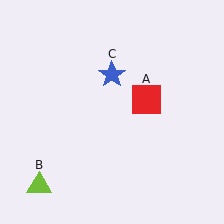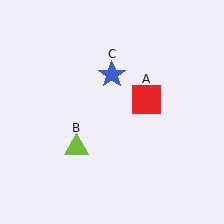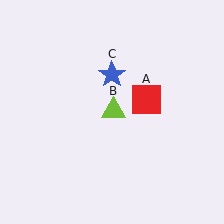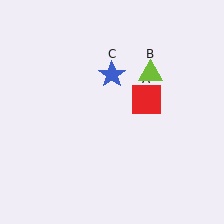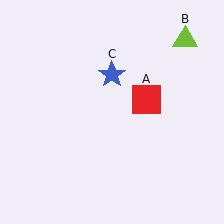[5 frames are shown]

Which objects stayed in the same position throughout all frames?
Red square (object A) and blue star (object C) remained stationary.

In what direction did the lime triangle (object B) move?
The lime triangle (object B) moved up and to the right.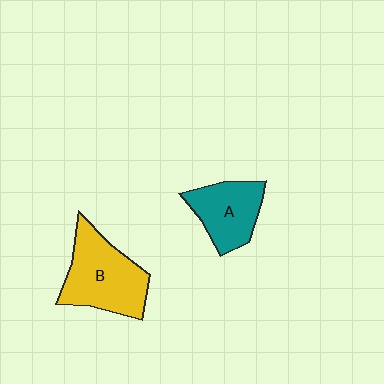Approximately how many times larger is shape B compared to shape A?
Approximately 1.4 times.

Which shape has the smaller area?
Shape A (teal).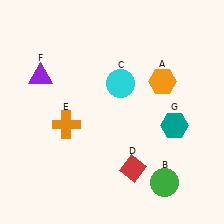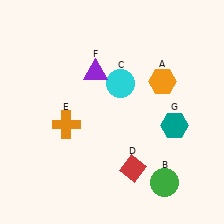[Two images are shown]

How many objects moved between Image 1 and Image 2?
1 object moved between the two images.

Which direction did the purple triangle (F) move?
The purple triangle (F) moved right.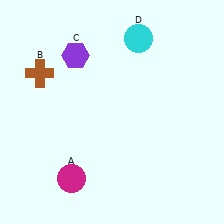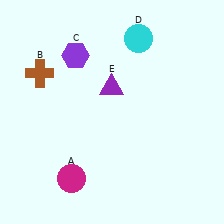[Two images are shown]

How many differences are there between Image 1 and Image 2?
There is 1 difference between the two images.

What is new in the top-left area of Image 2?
A purple triangle (E) was added in the top-left area of Image 2.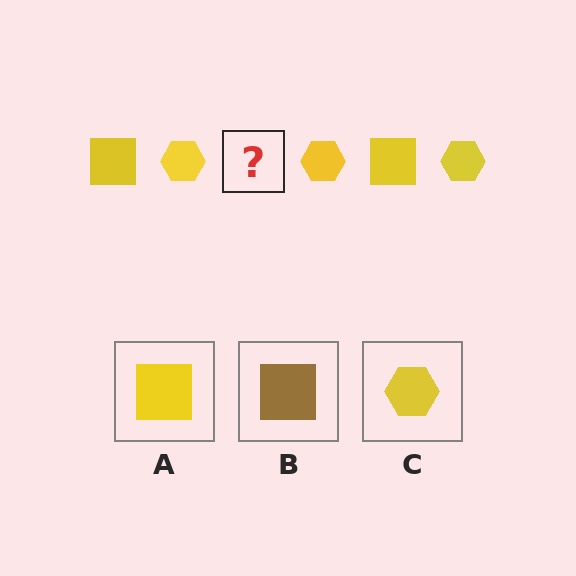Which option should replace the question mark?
Option A.